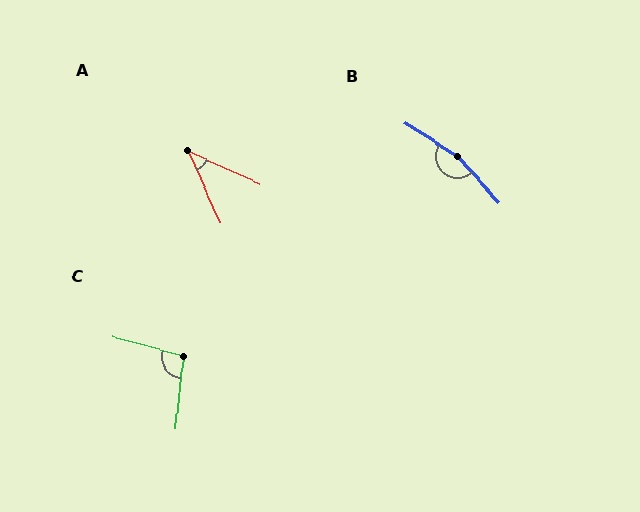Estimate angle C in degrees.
Approximately 99 degrees.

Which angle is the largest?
B, at approximately 164 degrees.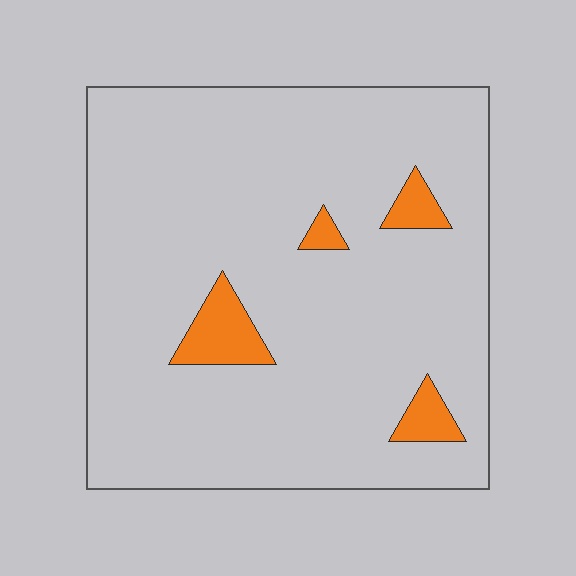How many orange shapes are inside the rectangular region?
4.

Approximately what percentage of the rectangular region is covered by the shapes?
Approximately 5%.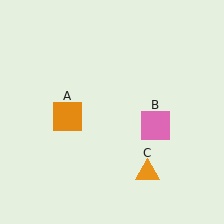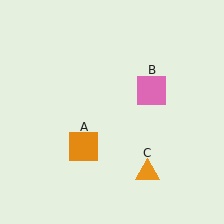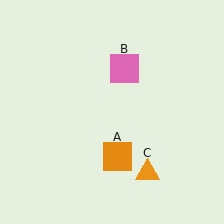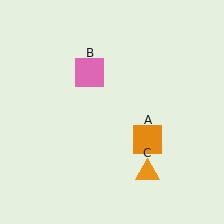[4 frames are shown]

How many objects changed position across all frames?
2 objects changed position: orange square (object A), pink square (object B).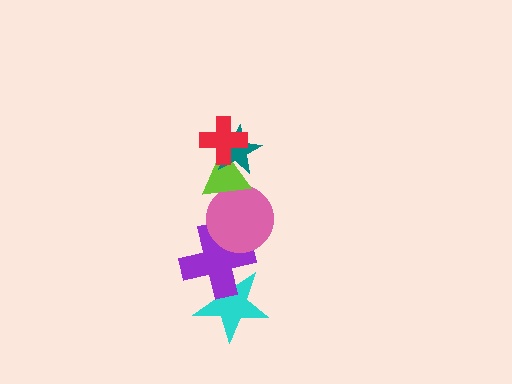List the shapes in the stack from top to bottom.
From top to bottom: the red cross, the teal star, the lime triangle, the pink circle, the purple cross, the cyan star.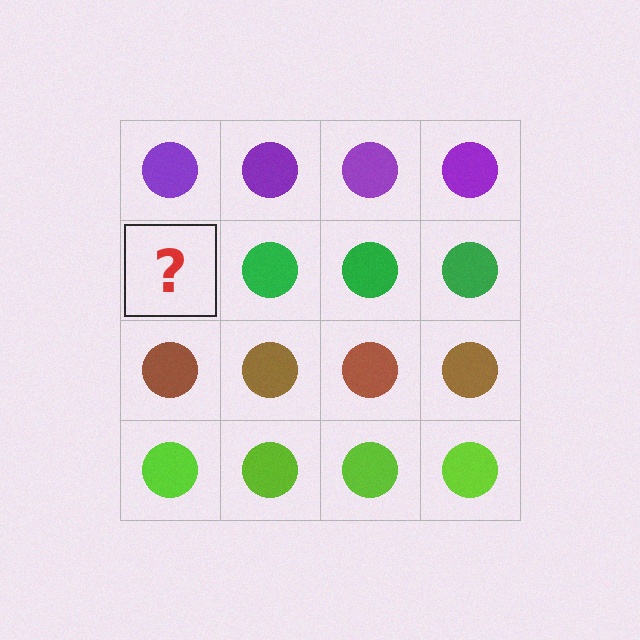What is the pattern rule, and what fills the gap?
The rule is that each row has a consistent color. The gap should be filled with a green circle.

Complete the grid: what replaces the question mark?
The question mark should be replaced with a green circle.